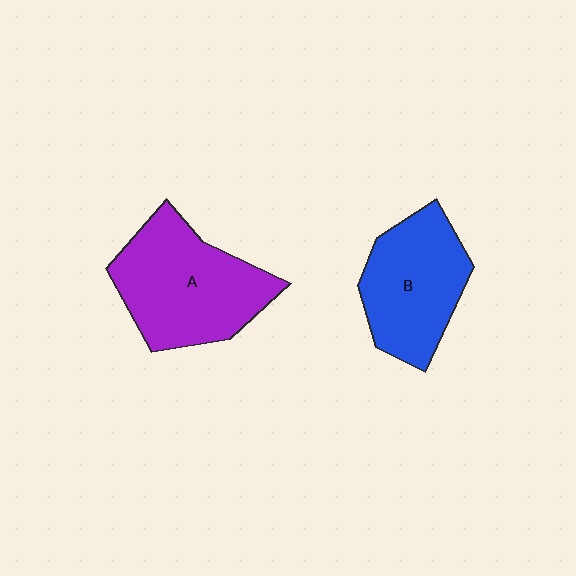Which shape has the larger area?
Shape A (purple).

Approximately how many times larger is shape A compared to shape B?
Approximately 1.2 times.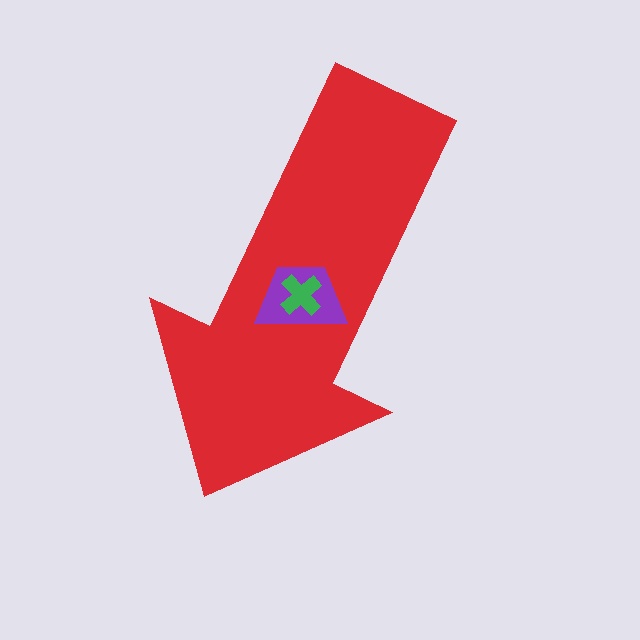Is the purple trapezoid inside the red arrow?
Yes.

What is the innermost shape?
The green cross.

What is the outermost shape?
The red arrow.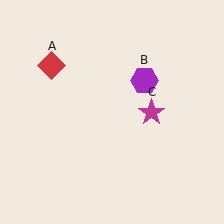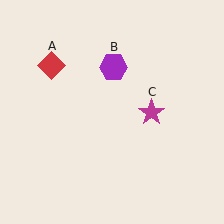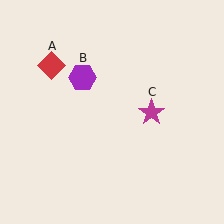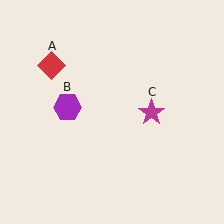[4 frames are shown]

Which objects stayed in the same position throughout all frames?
Red diamond (object A) and magenta star (object C) remained stationary.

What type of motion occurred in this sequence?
The purple hexagon (object B) rotated counterclockwise around the center of the scene.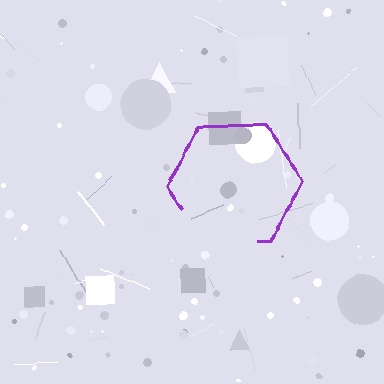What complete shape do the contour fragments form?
The contour fragments form a hexagon.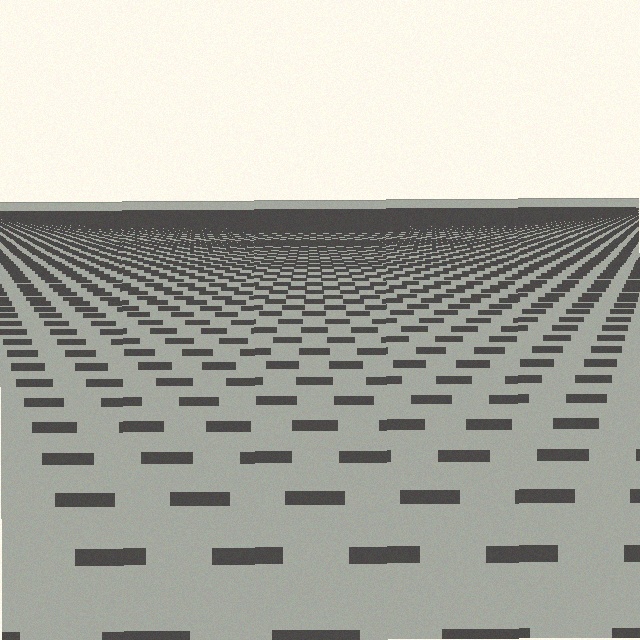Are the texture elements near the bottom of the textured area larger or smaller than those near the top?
Larger. Near the bottom, elements are closer to the viewer and appear at a bigger on-screen size.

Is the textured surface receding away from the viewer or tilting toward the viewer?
The surface is receding away from the viewer. Texture elements get smaller and denser toward the top.